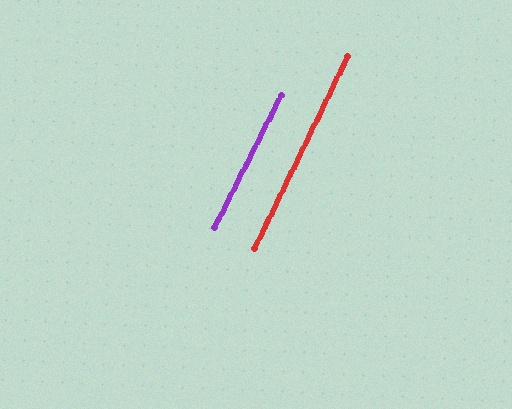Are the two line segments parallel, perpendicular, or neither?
Parallel — their directions differ by only 0.9°.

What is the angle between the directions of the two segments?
Approximately 1 degree.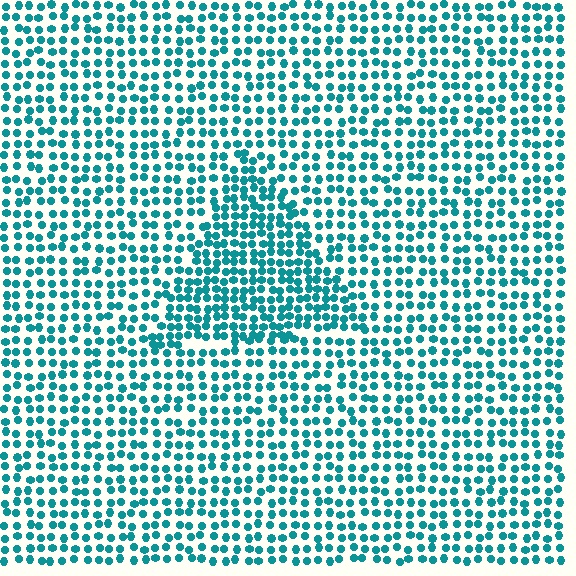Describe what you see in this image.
The image contains small teal elements arranged at two different densities. A triangle-shaped region is visible where the elements are more densely packed than the surrounding area.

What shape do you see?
I see a triangle.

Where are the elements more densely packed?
The elements are more densely packed inside the triangle boundary.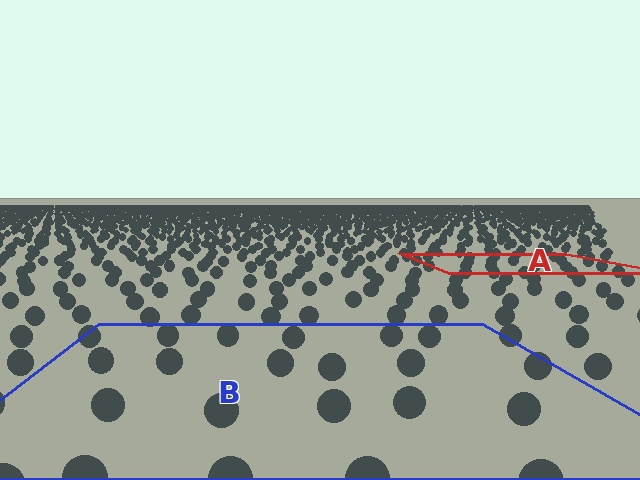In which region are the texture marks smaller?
The texture marks are smaller in region A, because it is farther away.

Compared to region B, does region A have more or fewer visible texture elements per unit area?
Region A has more texture elements per unit area — they are packed more densely because it is farther away.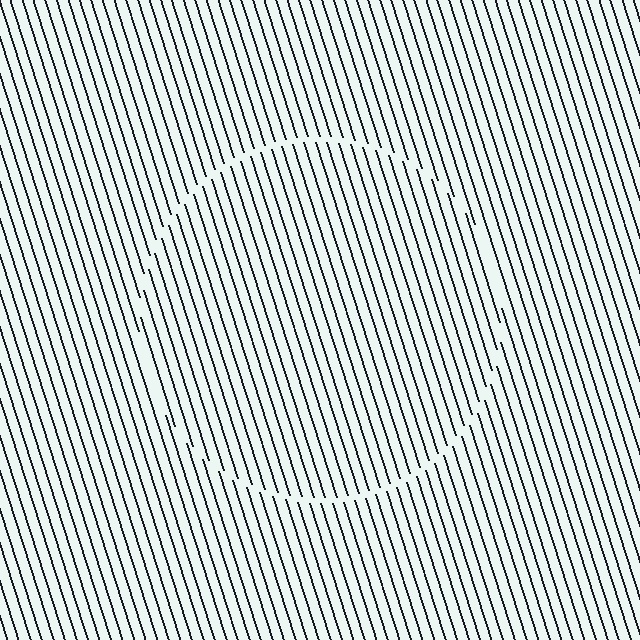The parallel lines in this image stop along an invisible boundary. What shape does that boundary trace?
An illusory circle. The interior of the shape contains the same grating, shifted by half a period — the contour is defined by the phase discontinuity where line-ends from the inner and outer gratings abut.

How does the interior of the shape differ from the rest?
The interior of the shape contains the same grating, shifted by half a period — the contour is defined by the phase discontinuity where line-ends from the inner and outer gratings abut.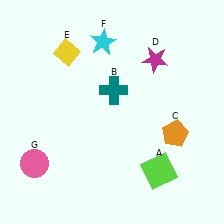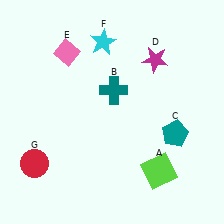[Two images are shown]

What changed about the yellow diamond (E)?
In Image 1, E is yellow. In Image 2, it changed to pink.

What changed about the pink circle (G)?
In Image 1, G is pink. In Image 2, it changed to red.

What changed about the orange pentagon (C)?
In Image 1, C is orange. In Image 2, it changed to teal.